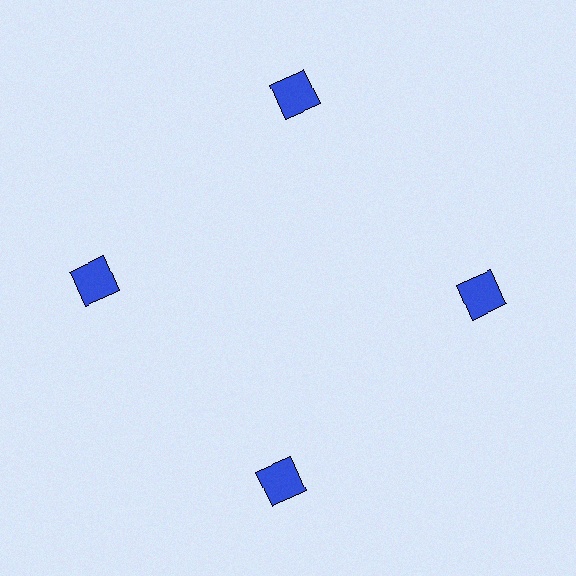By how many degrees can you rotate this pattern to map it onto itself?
The pattern maps onto itself every 90 degrees of rotation.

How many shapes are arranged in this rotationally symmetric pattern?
There are 4 shapes, arranged in 4 groups of 1.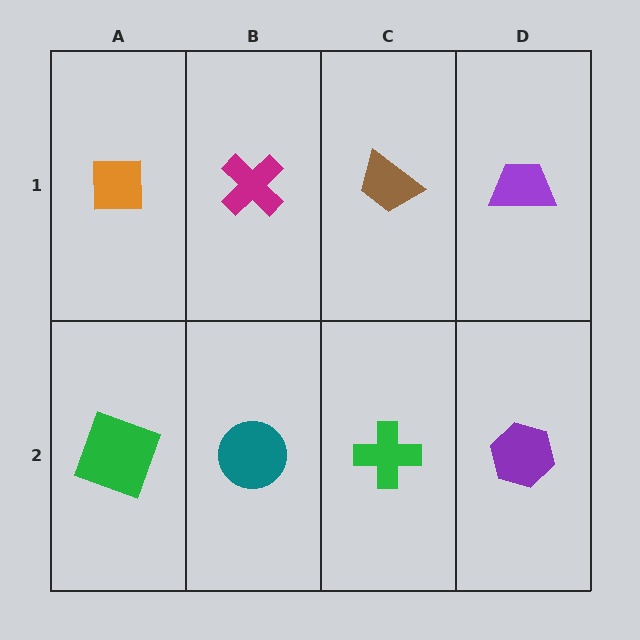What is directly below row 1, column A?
A green square.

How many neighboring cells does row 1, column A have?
2.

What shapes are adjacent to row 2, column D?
A purple trapezoid (row 1, column D), a green cross (row 2, column C).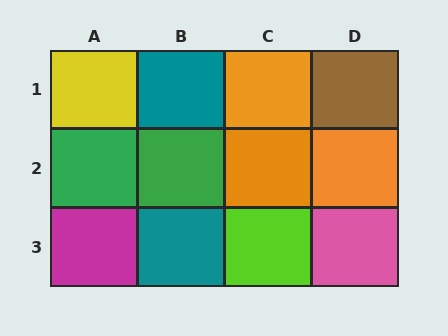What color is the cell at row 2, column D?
Orange.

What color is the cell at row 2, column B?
Green.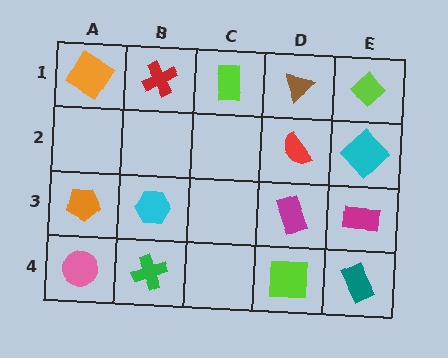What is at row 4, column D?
A lime square.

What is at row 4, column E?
A teal rectangle.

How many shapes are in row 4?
4 shapes.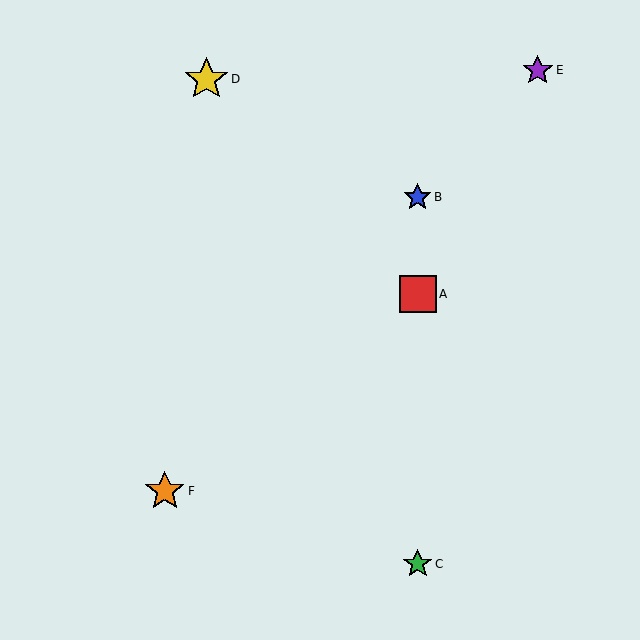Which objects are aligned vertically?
Objects A, B, C are aligned vertically.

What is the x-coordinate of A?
Object A is at x≈418.